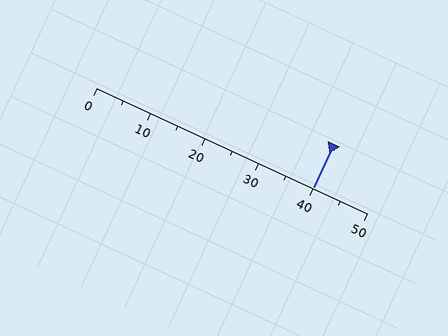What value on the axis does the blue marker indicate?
The marker indicates approximately 40.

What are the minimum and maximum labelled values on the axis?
The axis runs from 0 to 50.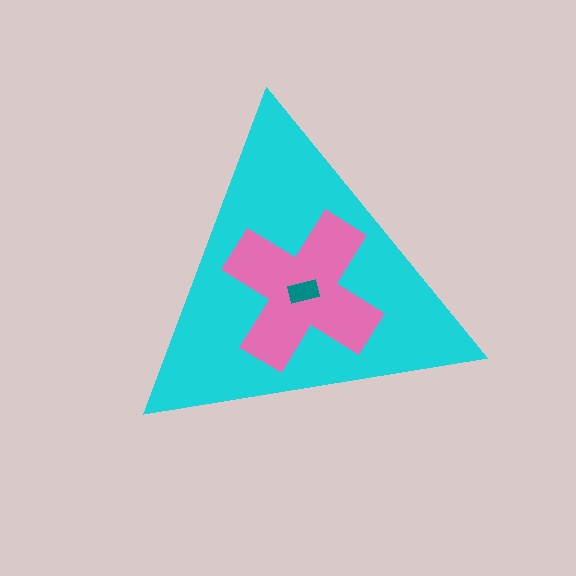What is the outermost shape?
The cyan triangle.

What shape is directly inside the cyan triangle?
The pink cross.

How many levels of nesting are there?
3.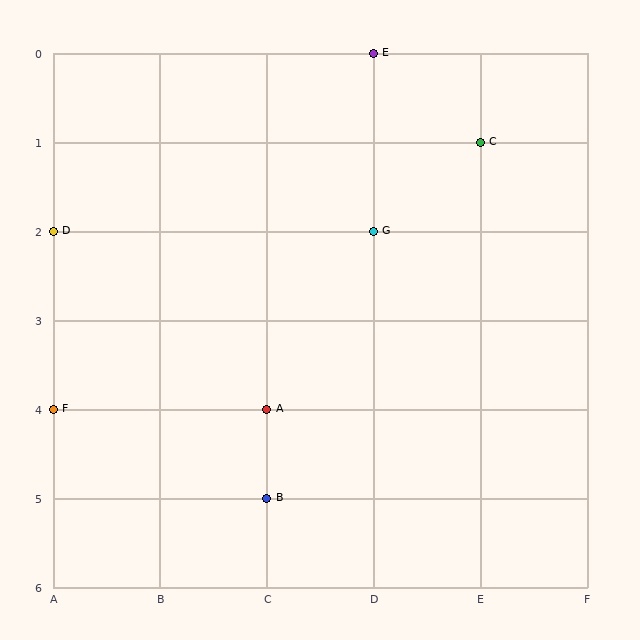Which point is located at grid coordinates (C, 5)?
Point B is at (C, 5).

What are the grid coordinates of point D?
Point D is at grid coordinates (A, 2).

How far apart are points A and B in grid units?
Points A and B are 1 row apart.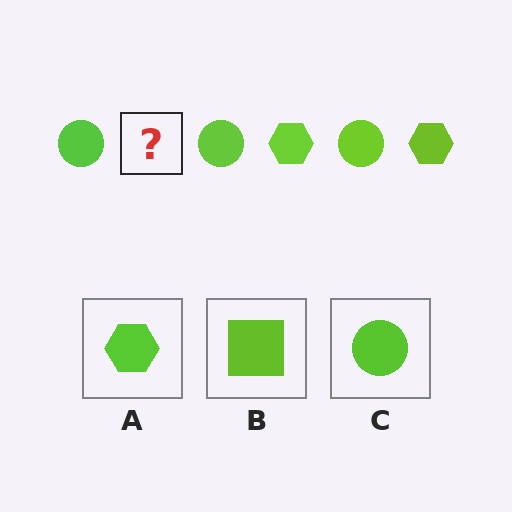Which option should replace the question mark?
Option A.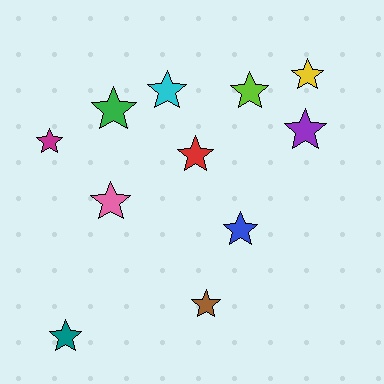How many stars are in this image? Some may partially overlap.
There are 11 stars.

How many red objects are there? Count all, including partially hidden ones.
There is 1 red object.